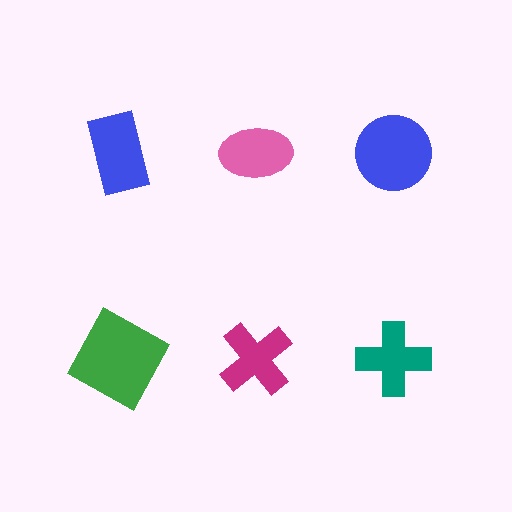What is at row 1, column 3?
A blue circle.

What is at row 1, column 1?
A blue rectangle.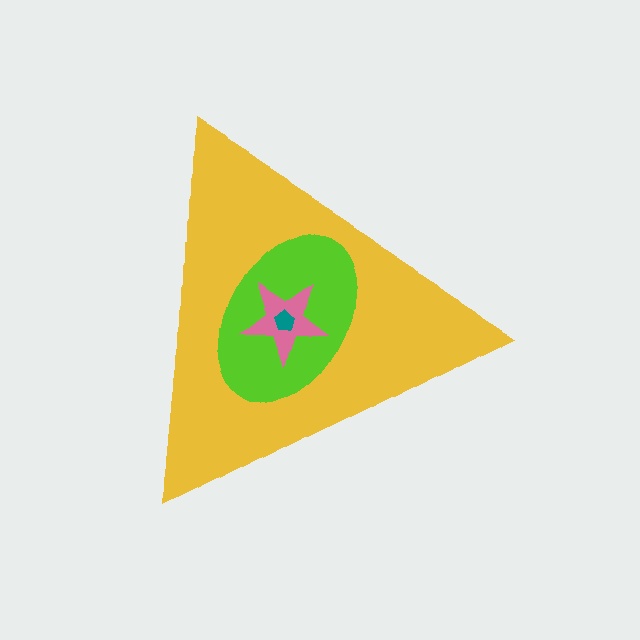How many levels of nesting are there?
4.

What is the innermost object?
The teal pentagon.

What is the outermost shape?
The yellow triangle.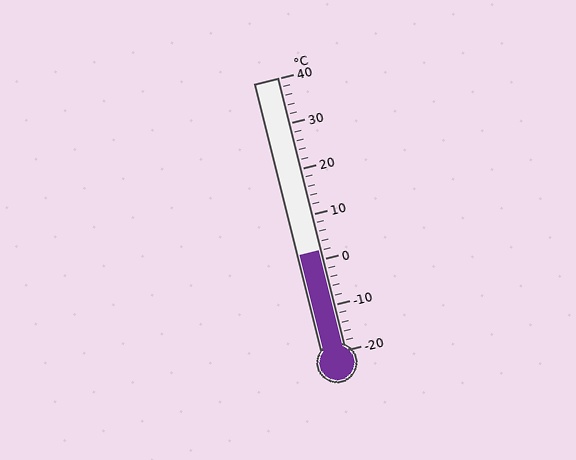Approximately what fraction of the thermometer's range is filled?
The thermometer is filled to approximately 35% of its range.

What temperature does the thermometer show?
The thermometer shows approximately 2°C.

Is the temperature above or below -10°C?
The temperature is above -10°C.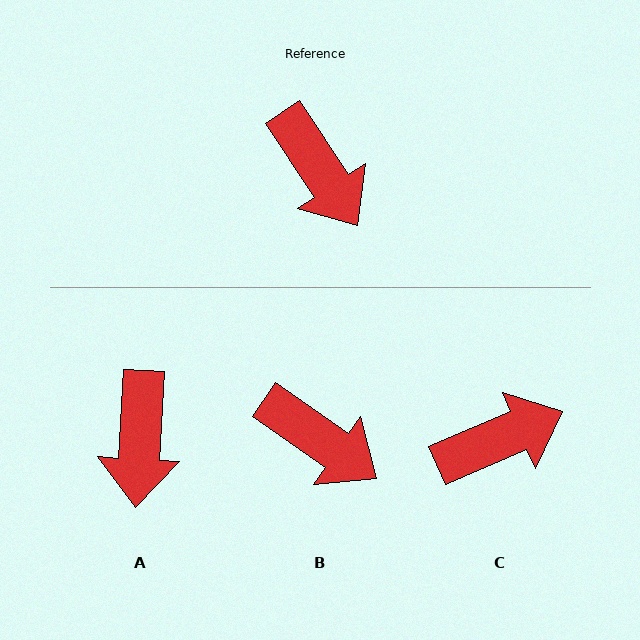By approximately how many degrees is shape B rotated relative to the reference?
Approximately 22 degrees counter-clockwise.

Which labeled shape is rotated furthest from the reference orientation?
C, about 80 degrees away.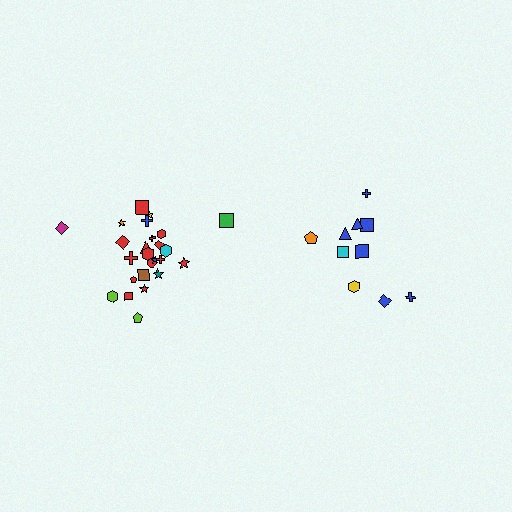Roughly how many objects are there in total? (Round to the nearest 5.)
Roughly 35 objects in total.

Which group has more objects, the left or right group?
The left group.